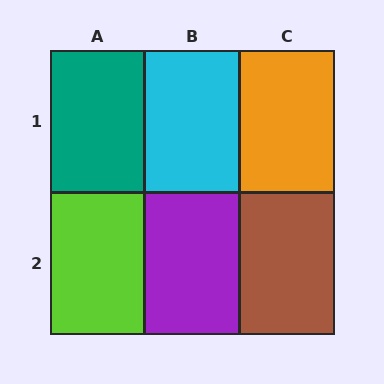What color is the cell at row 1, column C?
Orange.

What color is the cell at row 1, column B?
Cyan.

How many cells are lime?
1 cell is lime.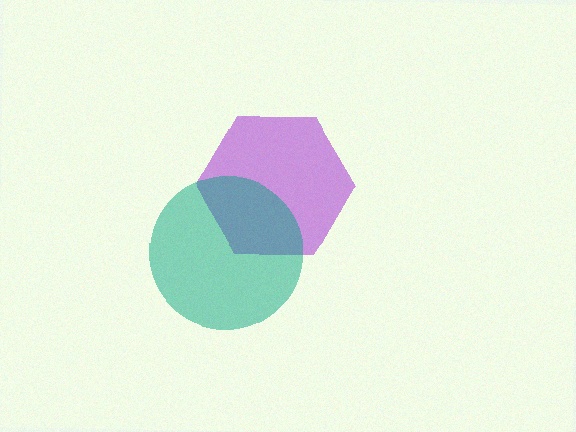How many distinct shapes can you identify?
There are 2 distinct shapes: a purple hexagon, a teal circle.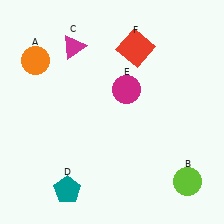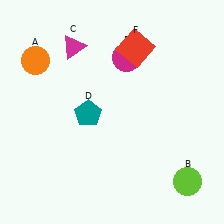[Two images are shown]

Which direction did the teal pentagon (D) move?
The teal pentagon (D) moved up.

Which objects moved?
The objects that moved are: the teal pentagon (D), the magenta circle (E).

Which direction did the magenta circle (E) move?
The magenta circle (E) moved up.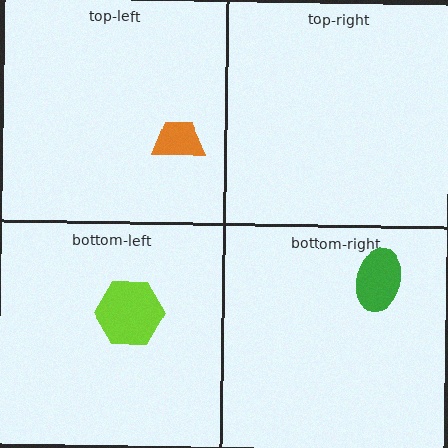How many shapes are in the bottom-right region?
1.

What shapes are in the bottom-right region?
The green ellipse.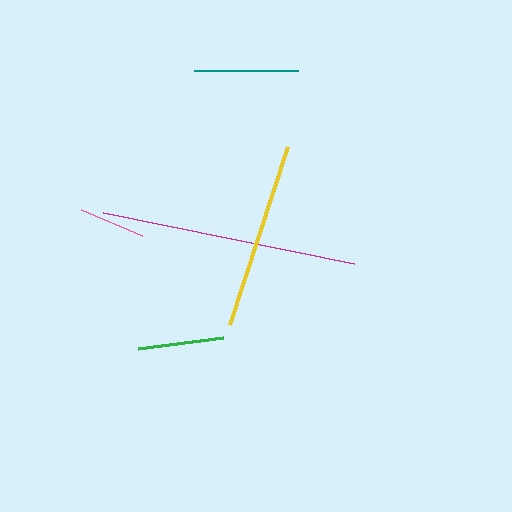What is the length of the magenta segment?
The magenta segment is approximately 256 pixels long.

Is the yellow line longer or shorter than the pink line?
The yellow line is longer than the pink line.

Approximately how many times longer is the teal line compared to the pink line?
The teal line is approximately 1.6 times the length of the pink line.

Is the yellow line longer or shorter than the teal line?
The yellow line is longer than the teal line.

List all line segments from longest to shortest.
From longest to shortest: magenta, yellow, teal, green, pink.